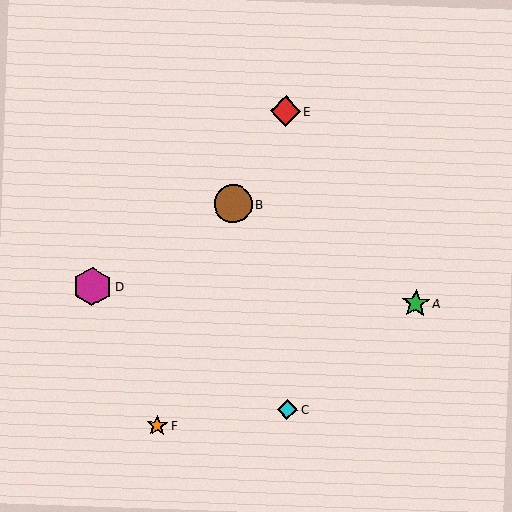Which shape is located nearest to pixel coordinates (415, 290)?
The green star (labeled A) at (416, 303) is nearest to that location.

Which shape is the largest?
The magenta hexagon (labeled D) is the largest.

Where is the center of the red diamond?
The center of the red diamond is at (285, 111).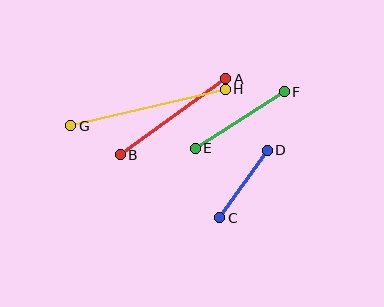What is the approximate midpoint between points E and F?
The midpoint is at approximately (240, 120) pixels.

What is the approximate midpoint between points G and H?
The midpoint is at approximately (148, 107) pixels.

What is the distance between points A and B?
The distance is approximately 130 pixels.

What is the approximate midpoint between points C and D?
The midpoint is at approximately (243, 184) pixels.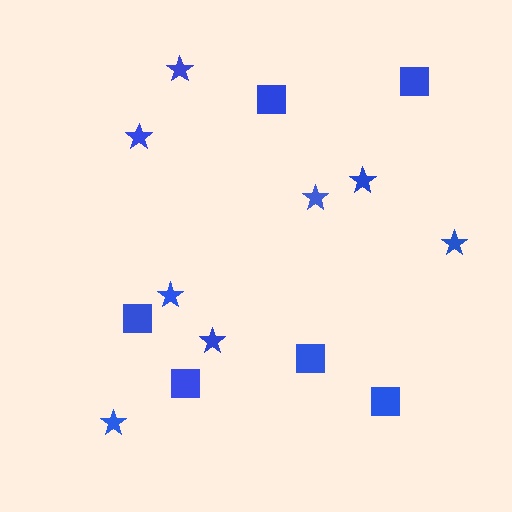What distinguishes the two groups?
There are 2 groups: one group of squares (6) and one group of stars (8).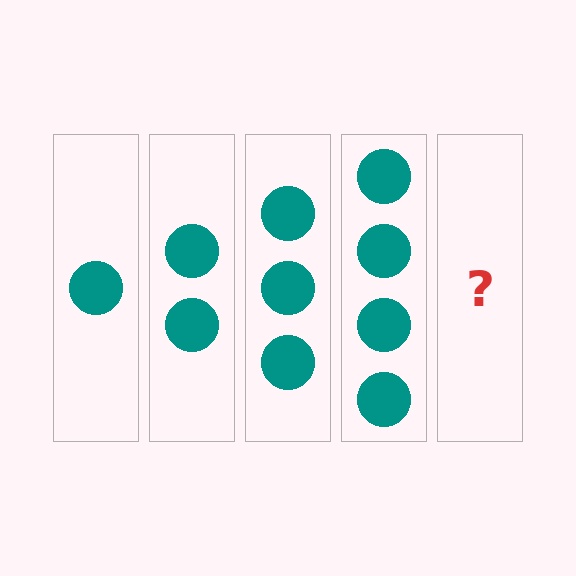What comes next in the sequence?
The next element should be 5 circles.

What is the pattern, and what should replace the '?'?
The pattern is that each step adds one more circle. The '?' should be 5 circles.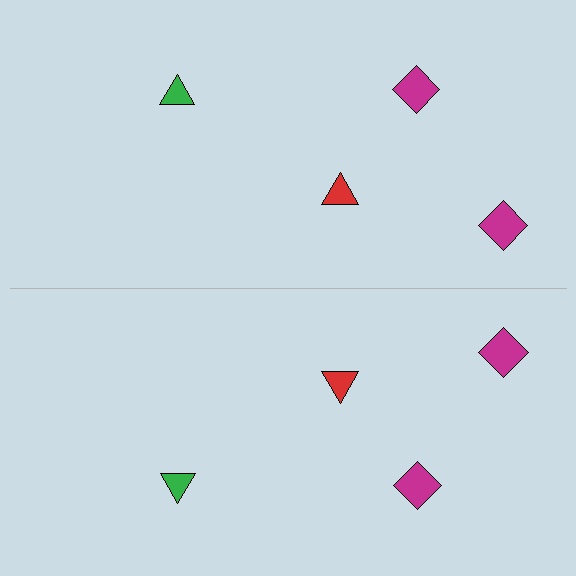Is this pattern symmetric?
Yes, this pattern has bilateral (reflection) symmetry.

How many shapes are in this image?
There are 8 shapes in this image.